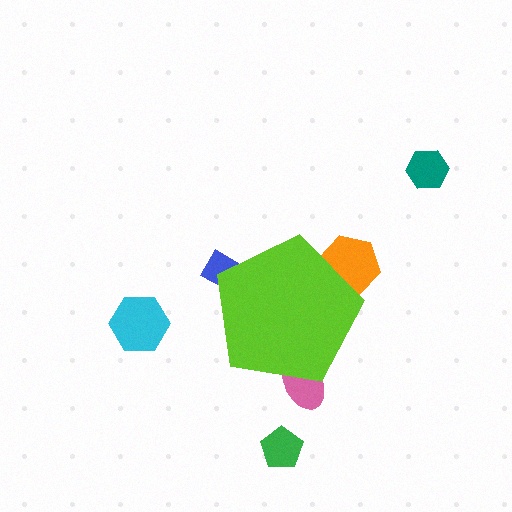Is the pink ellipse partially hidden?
Yes, the pink ellipse is partially hidden behind the lime pentagon.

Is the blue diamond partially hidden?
Yes, the blue diamond is partially hidden behind the lime pentagon.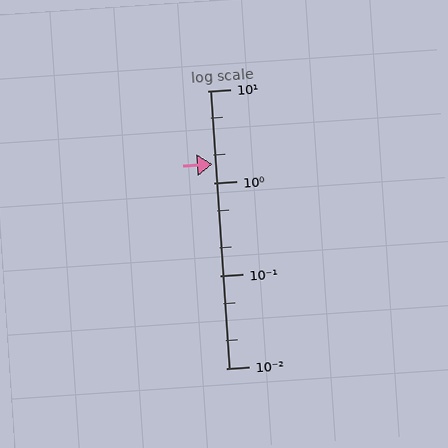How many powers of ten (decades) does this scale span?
The scale spans 3 decades, from 0.01 to 10.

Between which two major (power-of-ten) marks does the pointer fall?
The pointer is between 1 and 10.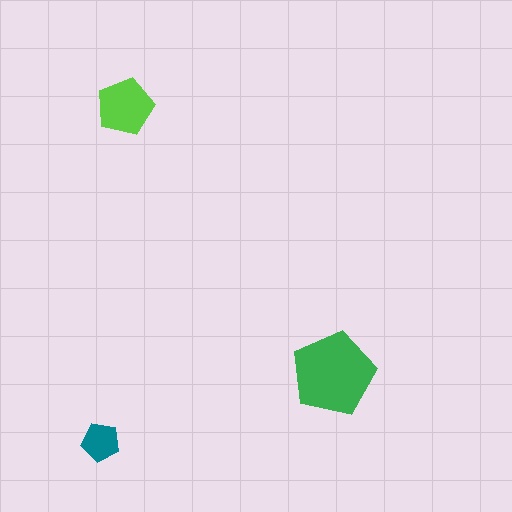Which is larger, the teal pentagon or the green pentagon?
The green one.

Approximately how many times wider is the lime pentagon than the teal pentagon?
About 1.5 times wider.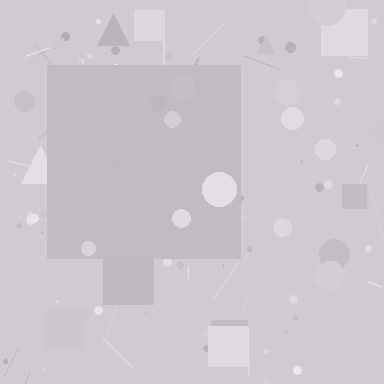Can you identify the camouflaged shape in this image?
The camouflaged shape is a square.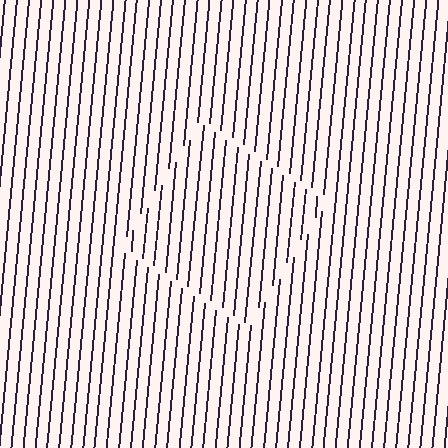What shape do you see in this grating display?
An illusory square. The interior of the shape contains the same grating, shifted by half a period — the contour is defined by the phase discontinuity where line-ends from the inner and outer gratings abut.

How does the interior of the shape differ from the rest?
The interior of the shape contains the same grating, shifted by half a period — the contour is defined by the phase discontinuity where line-ends from the inner and outer gratings abut.